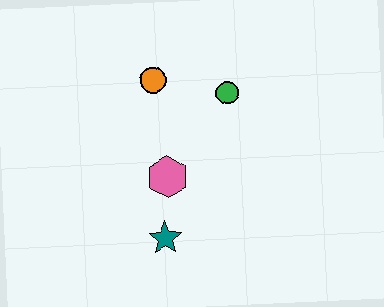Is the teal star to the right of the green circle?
No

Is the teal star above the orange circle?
No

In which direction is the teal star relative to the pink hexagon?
The teal star is below the pink hexagon.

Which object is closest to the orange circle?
The green circle is closest to the orange circle.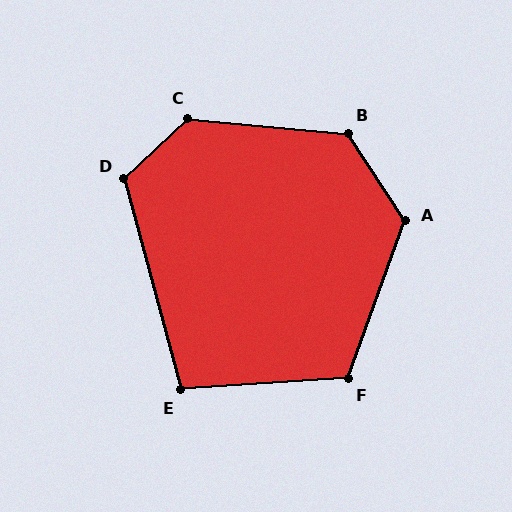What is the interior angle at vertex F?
Approximately 114 degrees (obtuse).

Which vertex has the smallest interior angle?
E, at approximately 101 degrees.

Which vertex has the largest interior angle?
C, at approximately 132 degrees.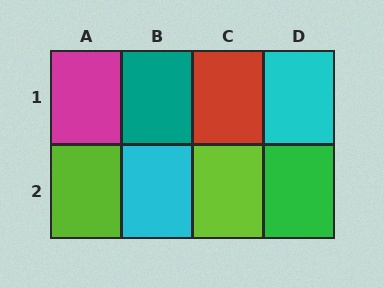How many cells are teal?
1 cell is teal.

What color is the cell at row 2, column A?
Lime.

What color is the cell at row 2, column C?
Lime.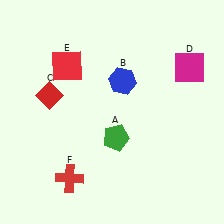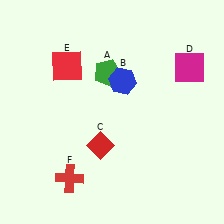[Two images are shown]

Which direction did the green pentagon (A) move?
The green pentagon (A) moved up.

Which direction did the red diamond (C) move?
The red diamond (C) moved right.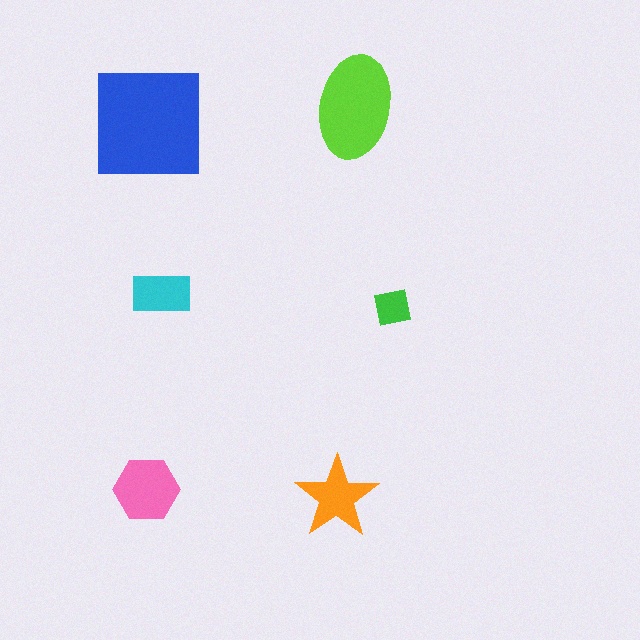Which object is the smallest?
The green square.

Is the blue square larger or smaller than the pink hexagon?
Larger.